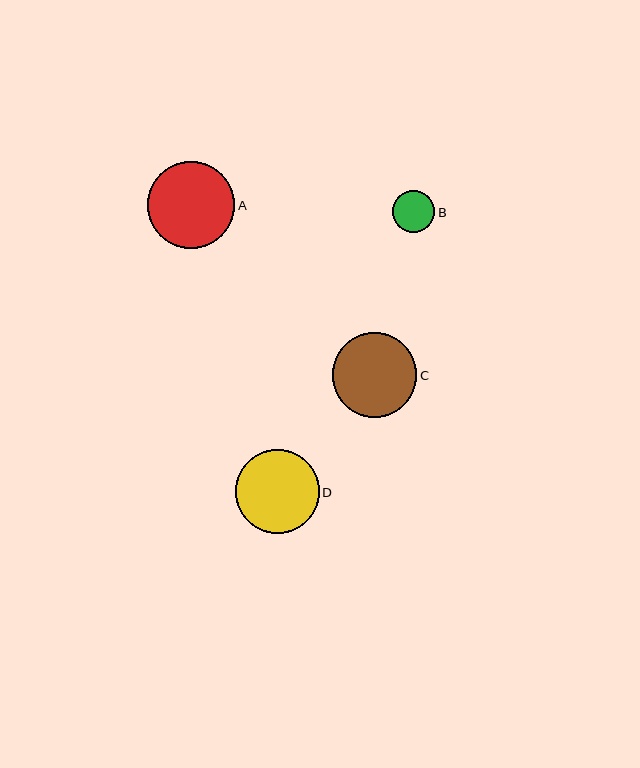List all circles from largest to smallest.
From largest to smallest: A, C, D, B.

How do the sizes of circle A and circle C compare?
Circle A and circle C are approximately the same size.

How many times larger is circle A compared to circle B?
Circle A is approximately 2.1 times the size of circle B.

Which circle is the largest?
Circle A is the largest with a size of approximately 87 pixels.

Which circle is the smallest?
Circle B is the smallest with a size of approximately 42 pixels.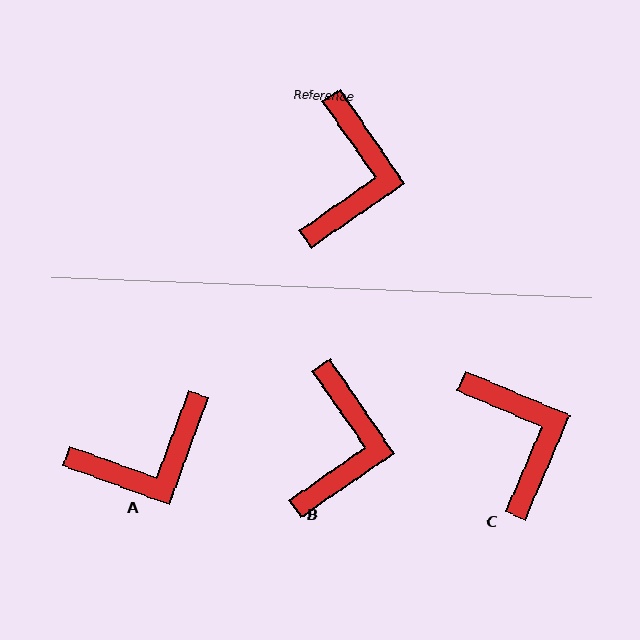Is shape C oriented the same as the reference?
No, it is off by about 32 degrees.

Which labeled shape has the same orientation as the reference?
B.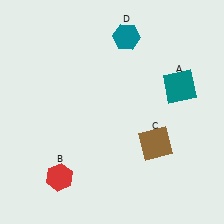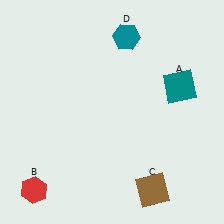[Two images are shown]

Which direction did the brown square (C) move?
The brown square (C) moved down.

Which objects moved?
The objects that moved are: the red hexagon (B), the brown square (C).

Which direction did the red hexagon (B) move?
The red hexagon (B) moved left.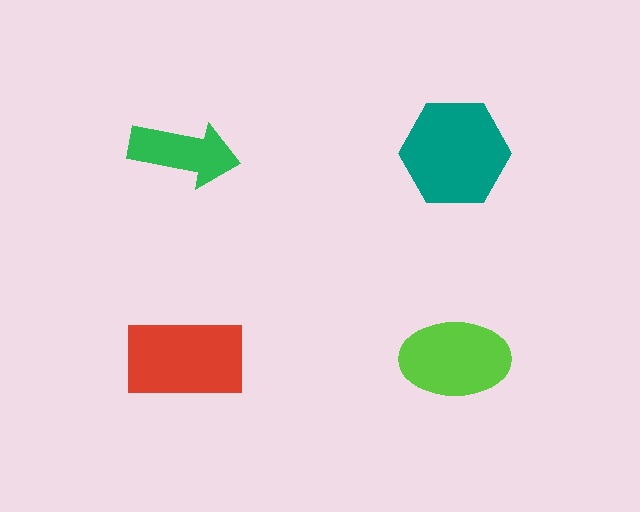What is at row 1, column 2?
A teal hexagon.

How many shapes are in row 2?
2 shapes.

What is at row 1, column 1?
A green arrow.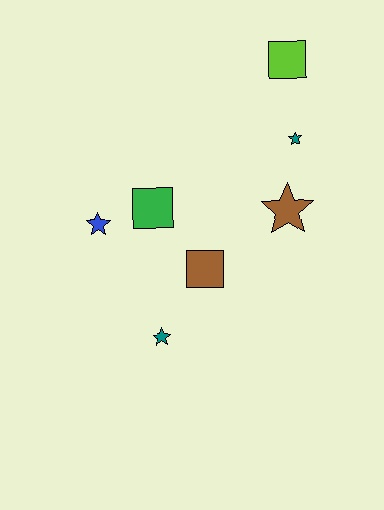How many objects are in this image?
There are 7 objects.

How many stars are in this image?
There are 4 stars.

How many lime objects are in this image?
There is 1 lime object.